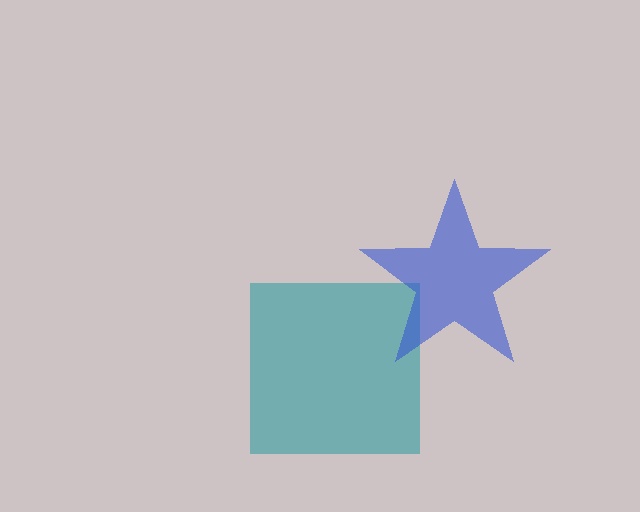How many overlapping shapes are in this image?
There are 2 overlapping shapes in the image.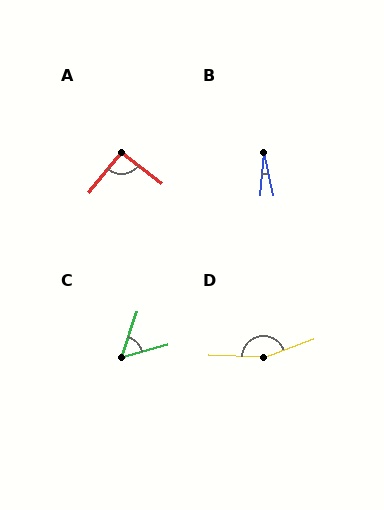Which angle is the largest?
D, at approximately 158 degrees.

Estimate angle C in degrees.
Approximately 57 degrees.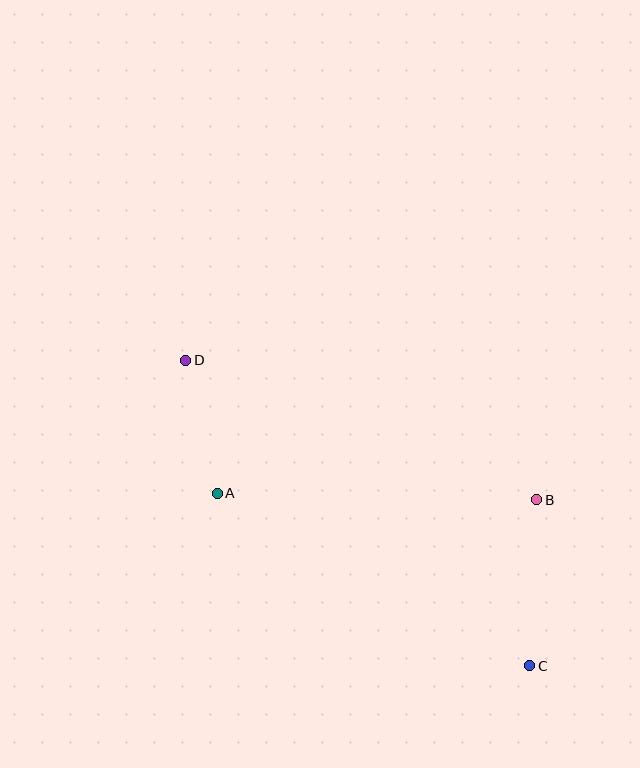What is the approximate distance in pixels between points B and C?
The distance between B and C is approximately 166 pixels.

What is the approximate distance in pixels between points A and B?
The distance between A and B is approximately 320 pixels.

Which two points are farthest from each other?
Points C and D are farthest from each other.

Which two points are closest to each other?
Points A and D are closest to each other.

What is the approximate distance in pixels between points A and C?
The distance between A and C is approximately 357 pixels.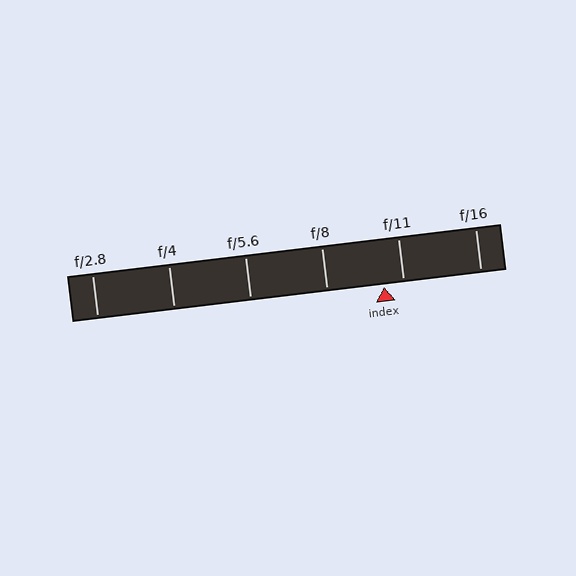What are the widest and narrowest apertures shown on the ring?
The widest aperture shown is f/2.8 and the narrowest is f/16.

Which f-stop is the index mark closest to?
The index mark is closest to f/11.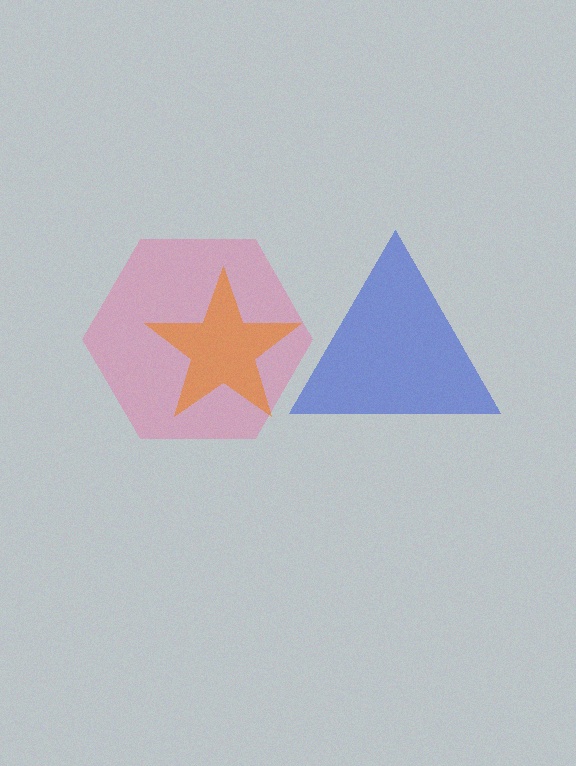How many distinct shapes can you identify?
There are 3 distinct shapes: a blue triangle, a pink hexagon, an orange star.